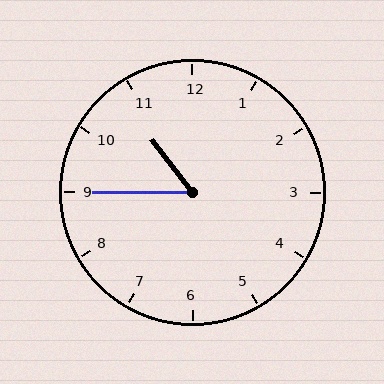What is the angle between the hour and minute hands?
Approximately 52 degrees.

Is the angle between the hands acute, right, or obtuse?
It is acute.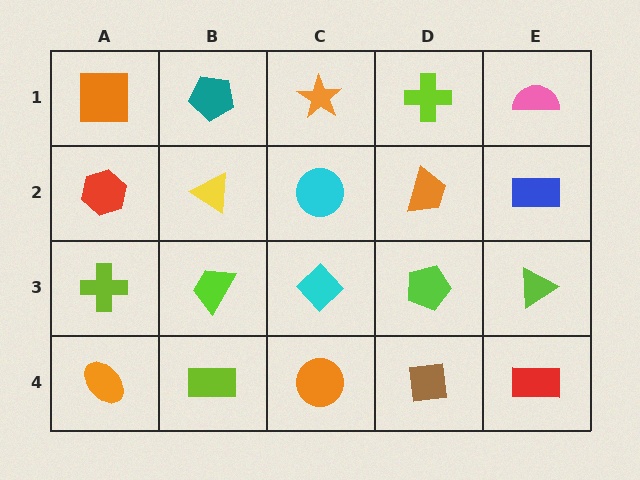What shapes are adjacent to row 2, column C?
An orange star (row 1, column C), a cyan diamond (row 3, column C), a yellow triangle (row 2, column B), an orange trapezoid (row 2, column D).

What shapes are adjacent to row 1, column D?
An orange trapezoid (row 2, column D), an orange star (row 1, column C), a pink semicircle (row 1, column E).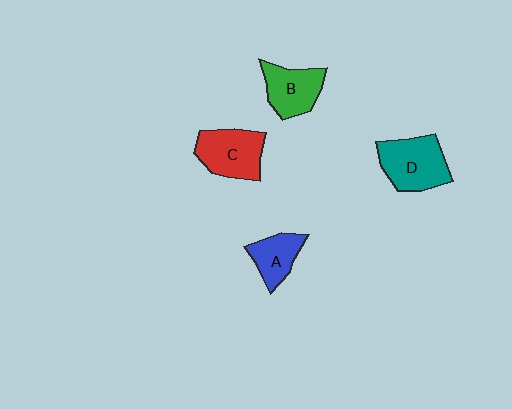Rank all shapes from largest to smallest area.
From largest to smallest: D (teal), C (red), B (green), A (blue).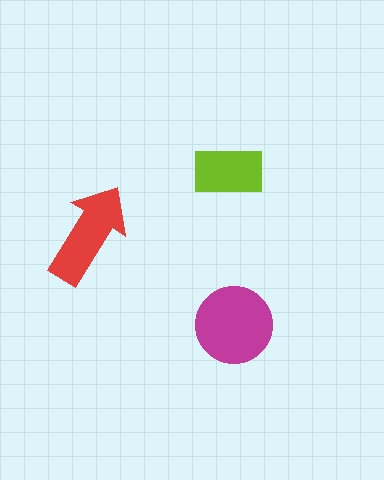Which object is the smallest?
The lime rectangle.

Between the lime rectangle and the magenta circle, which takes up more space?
The magenta circle.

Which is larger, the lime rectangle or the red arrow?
The red arrow.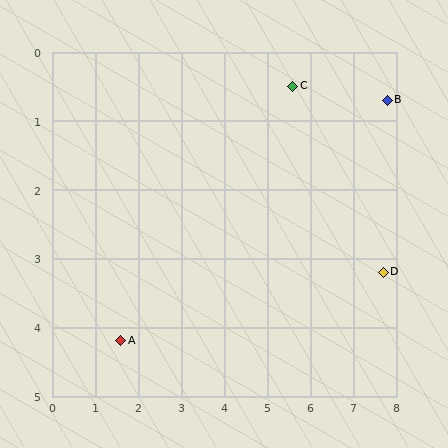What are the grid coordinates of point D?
Point D is at approximately (7.7, 3.2).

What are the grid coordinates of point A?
Point A is at approximately (1.6, 4.2).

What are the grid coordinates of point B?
Point B is at approximately (7.8, 0.7).